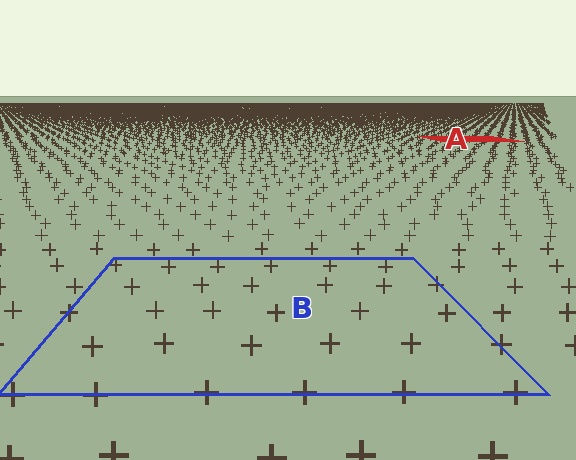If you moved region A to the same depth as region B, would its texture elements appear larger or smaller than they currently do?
They would appear larger. At a closer depth, the same texture elements are projected at a bigger on-screen size.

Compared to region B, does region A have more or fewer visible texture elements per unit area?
Region A has more texture elements per unit area — they are packed more densely because it is farther away.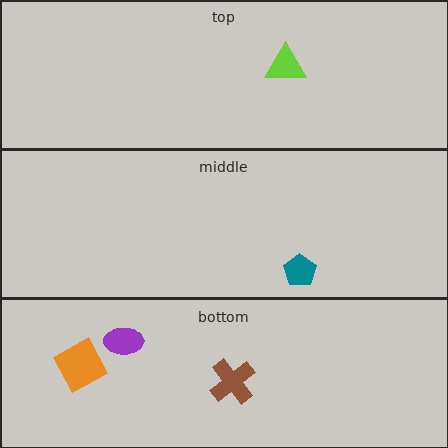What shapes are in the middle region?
The teal pentagon.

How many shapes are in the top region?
1.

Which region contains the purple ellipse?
The bottom region.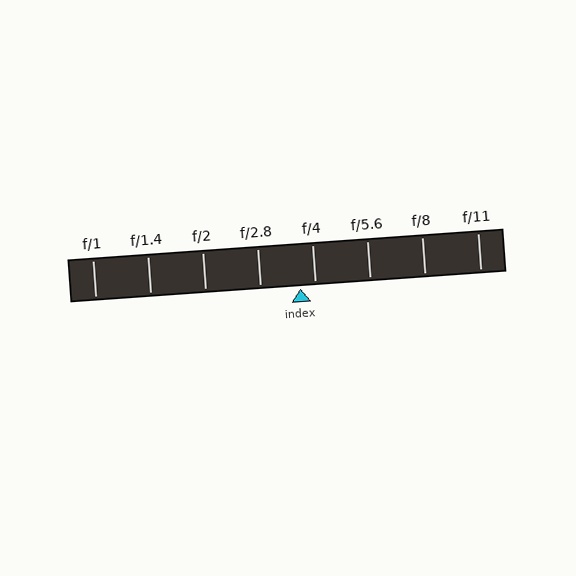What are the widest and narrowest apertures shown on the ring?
The widest aperture shown is f/1 and the narrowest is f/11.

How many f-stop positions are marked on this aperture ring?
There are 8 f-stop positions marked.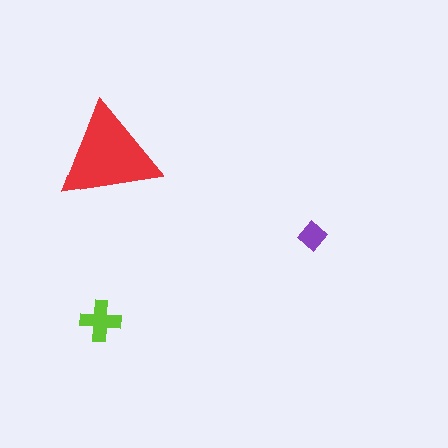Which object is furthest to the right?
The purple diamond is rightmost.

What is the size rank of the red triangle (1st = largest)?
1st.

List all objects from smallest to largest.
The purple diamond, the lime cross, the red triangle.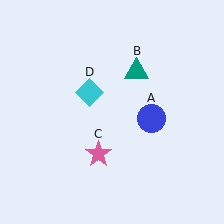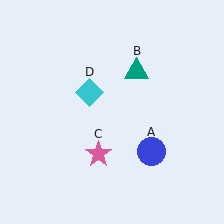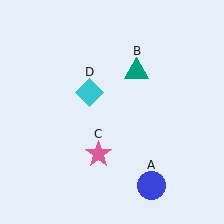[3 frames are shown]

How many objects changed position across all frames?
1 object changed position: blue circle (object A).